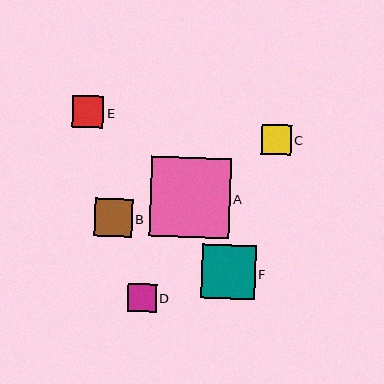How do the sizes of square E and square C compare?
Square E and square C are approximately the same size.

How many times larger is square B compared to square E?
Square B is approximately 1.2 times the size of square E.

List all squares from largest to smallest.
From largest to smallest: A, F, B, E, C, D.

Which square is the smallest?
Square D is the smallest with a size of approximately 29 pixels.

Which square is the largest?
Square A is the largest with a size of approximately 80 pixels.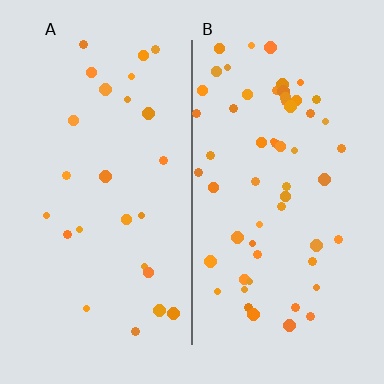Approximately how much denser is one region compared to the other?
Approximately 2.3× — region B over region A.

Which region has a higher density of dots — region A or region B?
B (the right).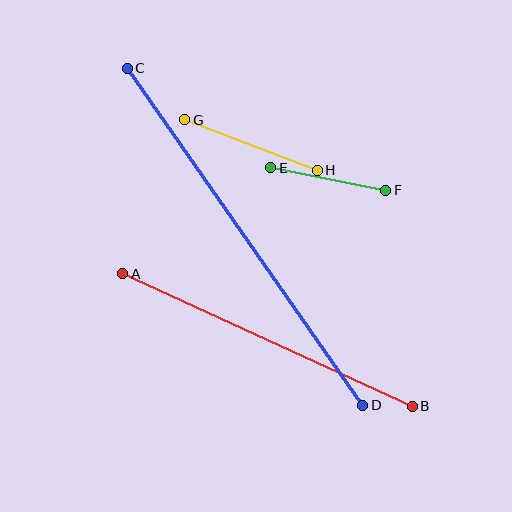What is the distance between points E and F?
The distance is approximately 117 pixels.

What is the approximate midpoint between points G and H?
The midpoint is at approximately (251, 145) pixels.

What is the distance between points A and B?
The distance is approximately 318 pixels.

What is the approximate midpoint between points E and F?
The midpoint is at approximately (328, 179) pixels.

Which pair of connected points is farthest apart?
Points C and D are farthest apart.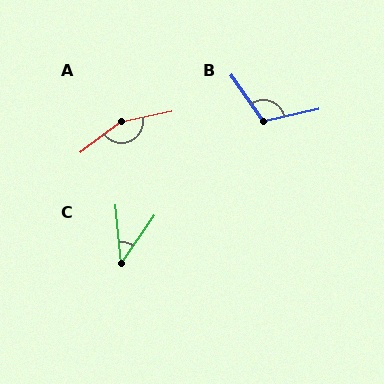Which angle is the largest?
A, at approximately 155 degrees.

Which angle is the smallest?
C, at approximately 40 degrees.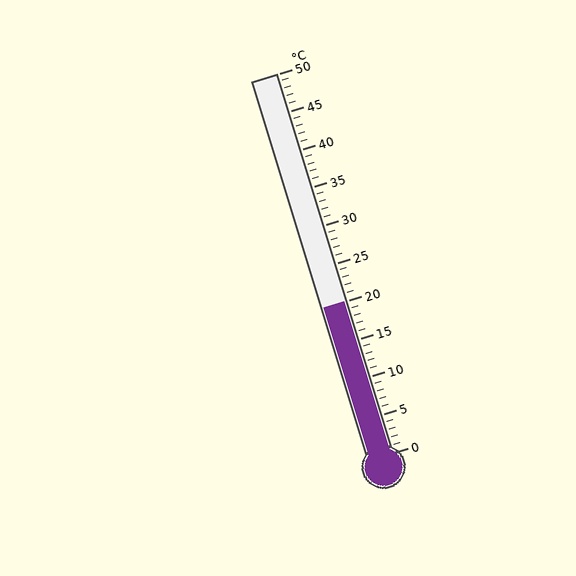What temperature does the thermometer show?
The thermometer shows approximately 20°C.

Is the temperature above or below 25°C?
The temperature is below 25°C.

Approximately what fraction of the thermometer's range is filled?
The thermometer is filled to approximately 40% of its range.